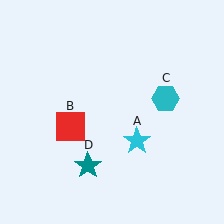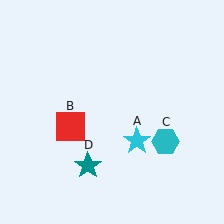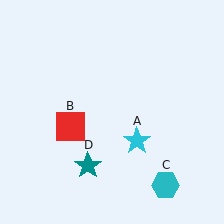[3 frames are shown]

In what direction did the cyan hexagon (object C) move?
The cyan hexagon (object C) moved down.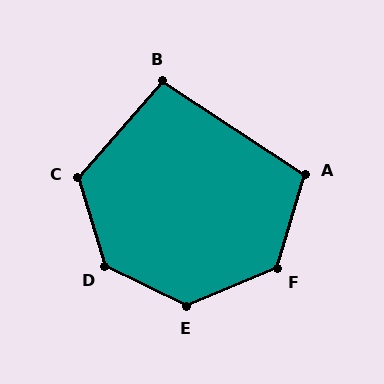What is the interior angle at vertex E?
Approximately 131 degrees (obtuse).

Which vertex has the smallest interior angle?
B, at approximately 98 degrees.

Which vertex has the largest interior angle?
D, at approximately 133 degrees.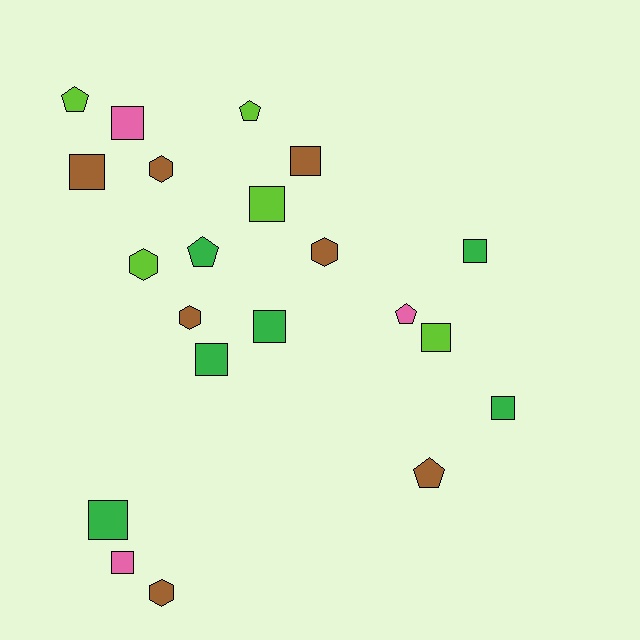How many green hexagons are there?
There are no green hexagons.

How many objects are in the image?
There are 21 objects.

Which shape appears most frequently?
Square, with 11 objects.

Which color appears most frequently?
Brown, with 7 objects.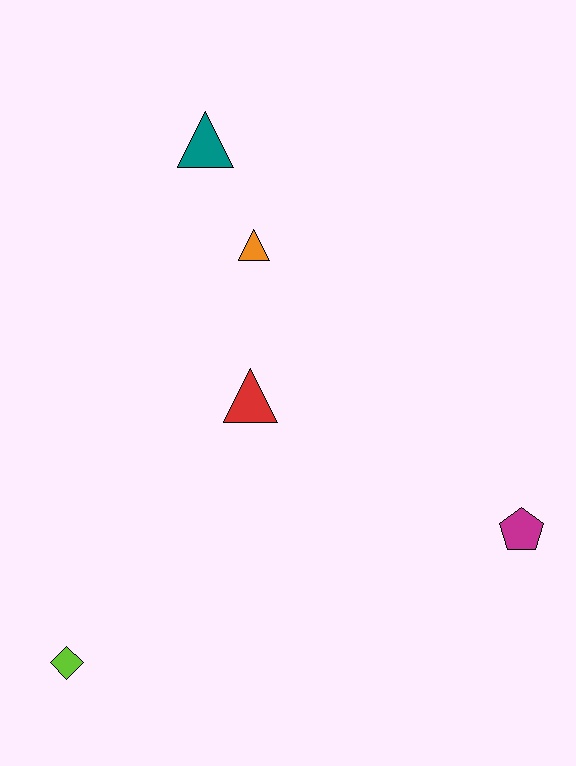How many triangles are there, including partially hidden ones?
There are 3 triangles.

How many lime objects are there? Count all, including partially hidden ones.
There is 1 lime object.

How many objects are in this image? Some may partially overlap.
There are 5 objects.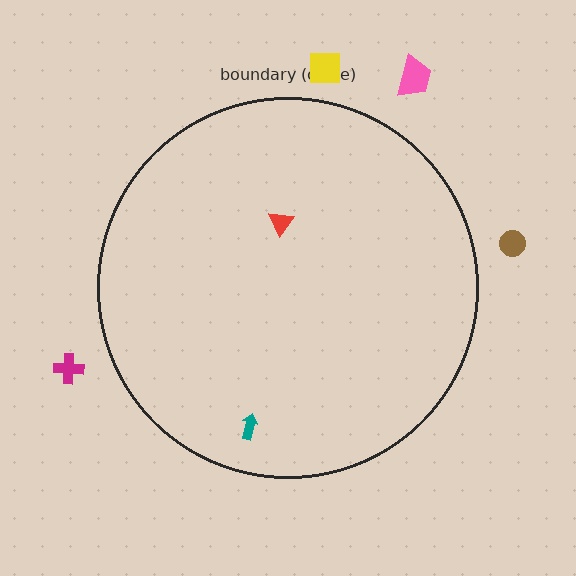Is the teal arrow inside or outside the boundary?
Inside.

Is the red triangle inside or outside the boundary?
Inside.